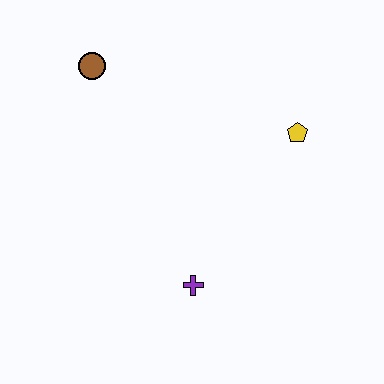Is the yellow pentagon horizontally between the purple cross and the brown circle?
No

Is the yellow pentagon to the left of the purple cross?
No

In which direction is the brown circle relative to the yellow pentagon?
The brown circle is to the left of the yellow pentagon.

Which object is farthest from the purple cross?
The brown circle is farthest from the purple cross.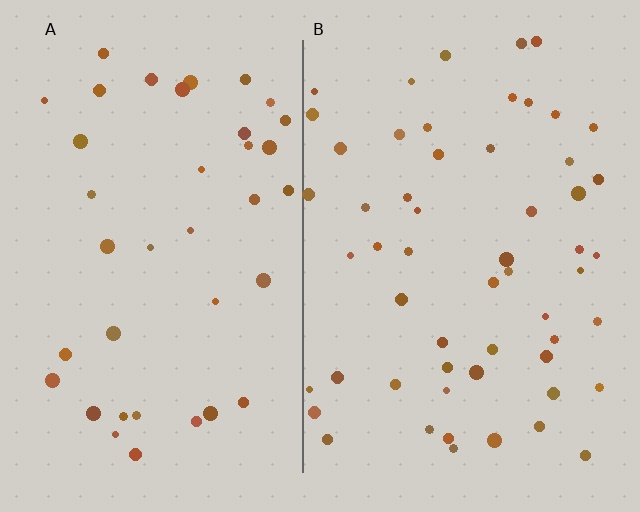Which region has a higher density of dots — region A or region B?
B (the right).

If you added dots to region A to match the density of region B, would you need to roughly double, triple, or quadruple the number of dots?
Approximately double.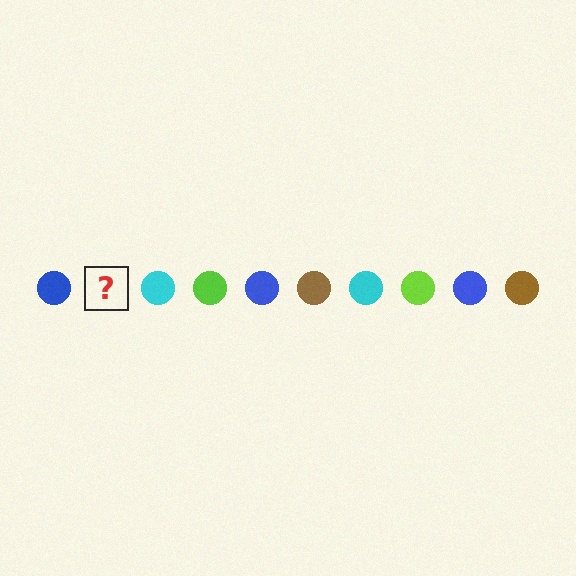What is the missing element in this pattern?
The missing element is a brown circle.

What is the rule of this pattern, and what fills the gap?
The rule is that the pattern cycles through blue, brown, cyan, lime circles. The gap should be filled with a brown circle.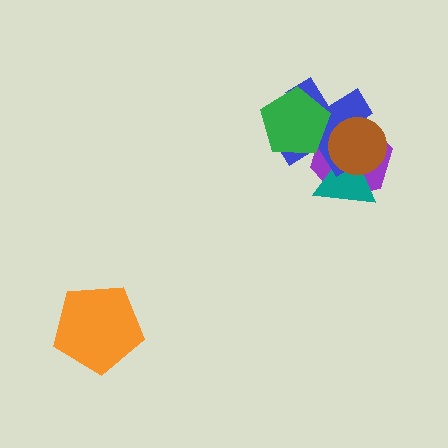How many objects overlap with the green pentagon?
2 objects overlap with the green pentagon.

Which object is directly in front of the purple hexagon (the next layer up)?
The teal triangle is directly in front of the purple hexagon.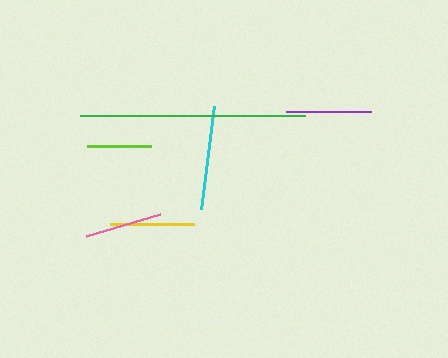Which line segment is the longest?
The green line is the longest at approximately 225 pixels.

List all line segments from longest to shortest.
From longest to shortest: green, cyan, purple, yellow, pink, lime.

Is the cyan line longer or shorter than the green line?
The green line is longer than the cyan line.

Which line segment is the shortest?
The lime line is the shortest at approximately 64 pixels.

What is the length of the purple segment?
The purple segment is approximately 85 pixels long.